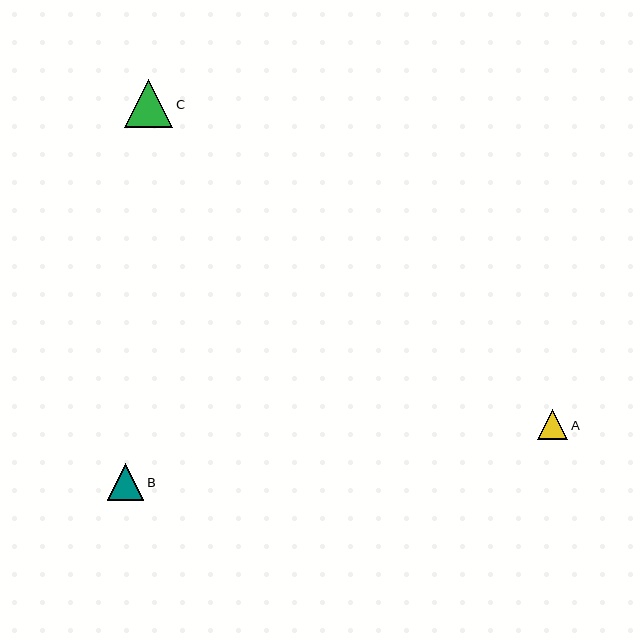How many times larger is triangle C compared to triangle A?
Triangle C is approximately 1.6 times the size of triangle A.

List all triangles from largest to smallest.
From largest to smallest: C, B, A.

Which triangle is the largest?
Triangle C is the largest with a size of approximately 48 pixels.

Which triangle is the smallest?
Triangle A is the smallest with a size of approximately 30 pixels.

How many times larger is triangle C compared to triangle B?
Triangle C is approximately 1.3 times the size of triangle B.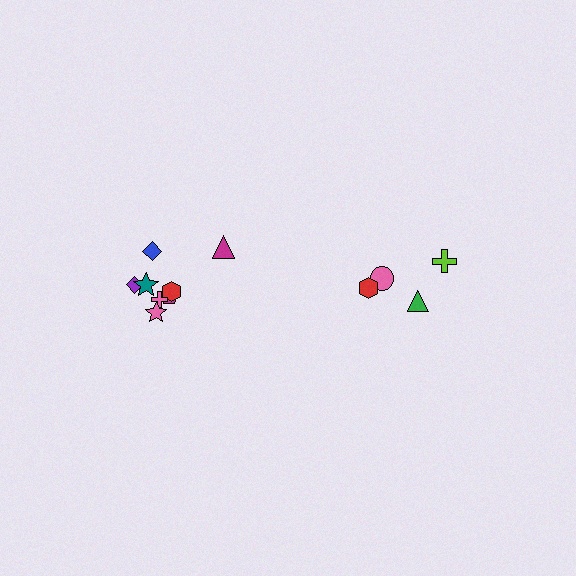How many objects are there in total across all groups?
There are 12 objects.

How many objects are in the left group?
There are 8 objects.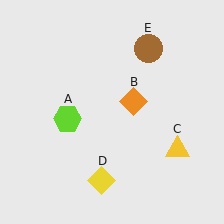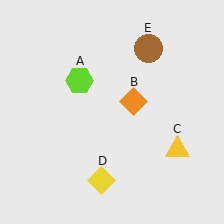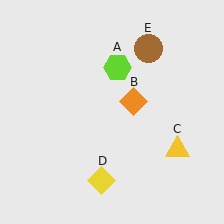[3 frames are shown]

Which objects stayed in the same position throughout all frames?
Orange diamond (object B) and yellow triangle (object C) and yellow diamond (object D) and brown circle (object E) remained stationary.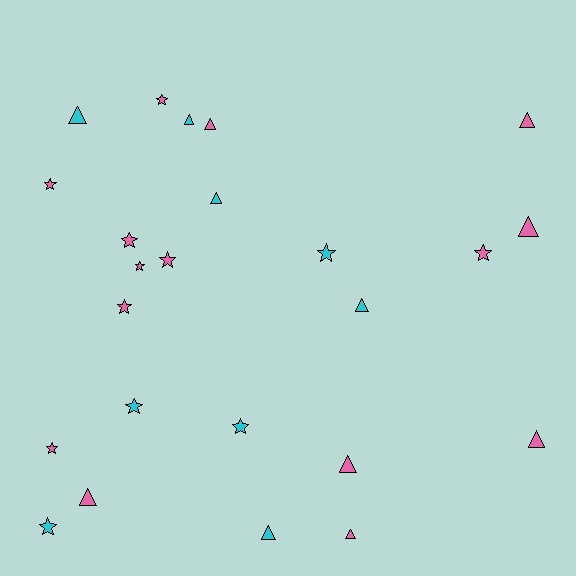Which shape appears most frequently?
Triangle, with 12 objects.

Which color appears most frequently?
Pink, with 15 objects.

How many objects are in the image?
There are 24 objects.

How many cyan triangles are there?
There are 5 cyan triangles.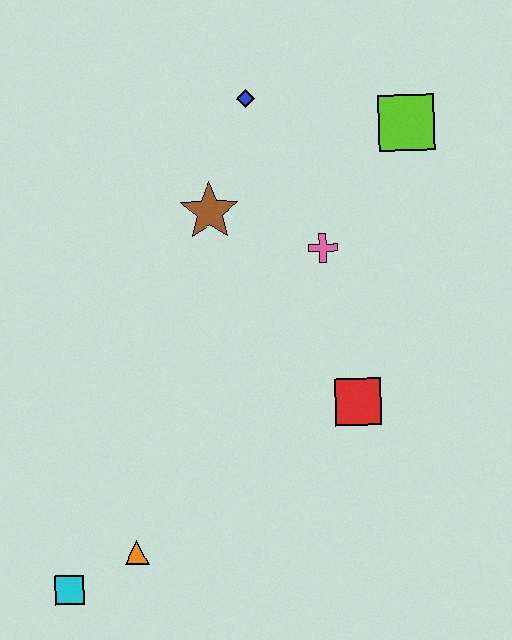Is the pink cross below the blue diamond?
Yes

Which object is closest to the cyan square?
The orange triangle is closest to the cyan square.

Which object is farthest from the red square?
The cyan square is farthest from the red square.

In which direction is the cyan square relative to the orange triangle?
The cyan square is to the left of the orange triangle.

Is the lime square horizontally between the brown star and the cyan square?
No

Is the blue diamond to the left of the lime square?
Yes